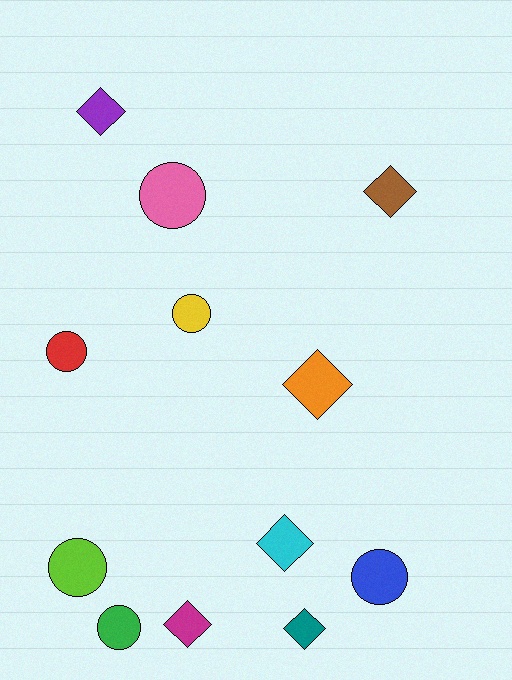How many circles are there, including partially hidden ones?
There are 6 circles.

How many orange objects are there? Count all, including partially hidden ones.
There is 1 orange object.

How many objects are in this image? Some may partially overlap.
There are 12 objects.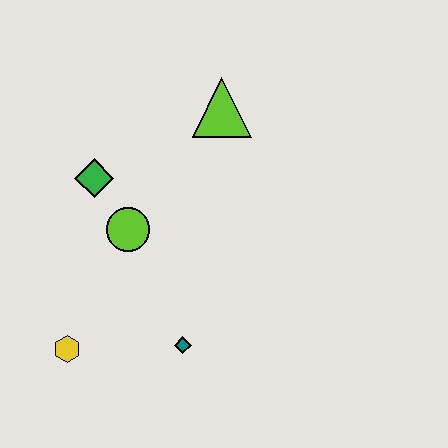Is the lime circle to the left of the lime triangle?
Yes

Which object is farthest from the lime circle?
The lime triangle is farthest from the lime circle.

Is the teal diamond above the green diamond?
No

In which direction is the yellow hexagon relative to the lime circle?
The yellow hexagon is below the lime circle.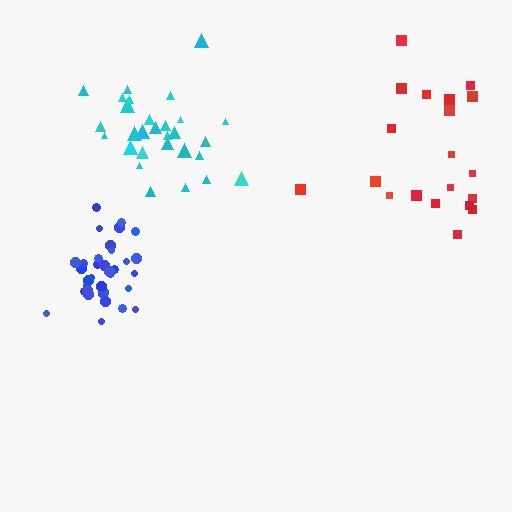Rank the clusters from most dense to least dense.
blue, cyan, red.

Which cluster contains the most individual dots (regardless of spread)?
Blue (35).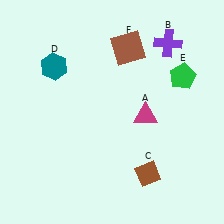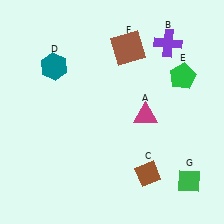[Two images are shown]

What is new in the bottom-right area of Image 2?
A green diamond (G) was added in the bottom-right area of Image 2.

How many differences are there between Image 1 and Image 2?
There is 1 difference between the two images.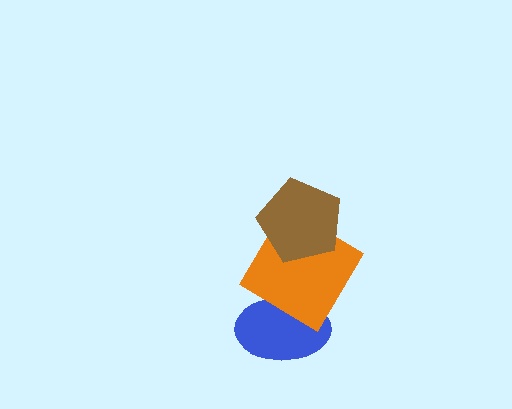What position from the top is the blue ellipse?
The blue ellipse is 3rd from the top.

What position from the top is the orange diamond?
The orange diamond is 2nd from the top.